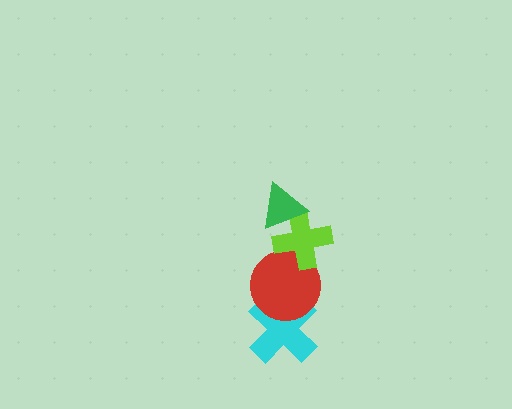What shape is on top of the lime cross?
The green triangle is on top of the lime cross.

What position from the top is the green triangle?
The green triangle is 1st from the top.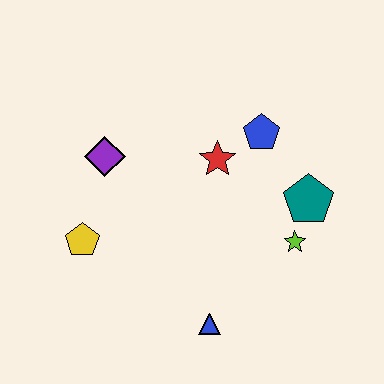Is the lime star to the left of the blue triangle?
No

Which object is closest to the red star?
The blue pentagon is closest to the red star.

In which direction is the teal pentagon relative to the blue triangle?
The teal pentagon is above the blue triangle.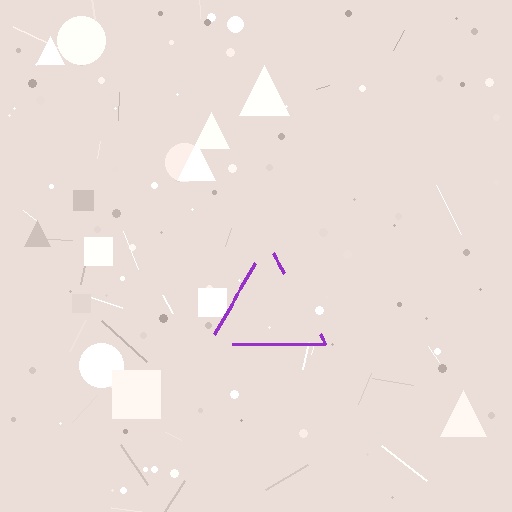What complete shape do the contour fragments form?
The contour fragments form a triangle.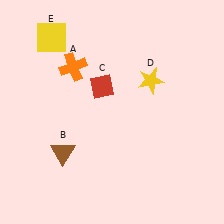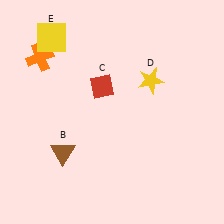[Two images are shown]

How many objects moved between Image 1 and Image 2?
1 object moved between the two images.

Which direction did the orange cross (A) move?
The orange cross (A) moved left.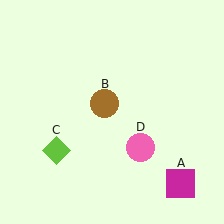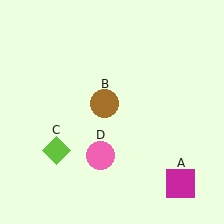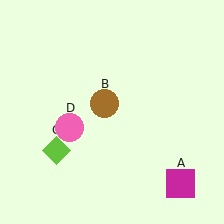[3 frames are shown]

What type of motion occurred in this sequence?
The pink circle (object D) rotated clockwise around the center of the scene.